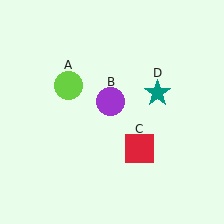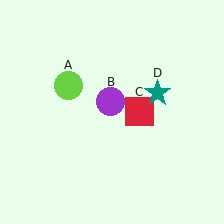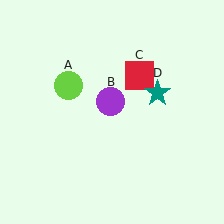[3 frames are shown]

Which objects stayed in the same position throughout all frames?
Lime circle (object A) and purple circle (object B) and teal star (object D) remained stationary.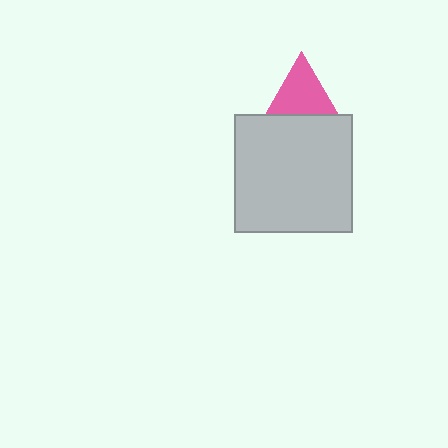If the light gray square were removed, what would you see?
You would see the complete pink triangle.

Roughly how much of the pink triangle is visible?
About half of it is visible (roughly 64%).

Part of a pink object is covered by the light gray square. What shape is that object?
It is a triangle.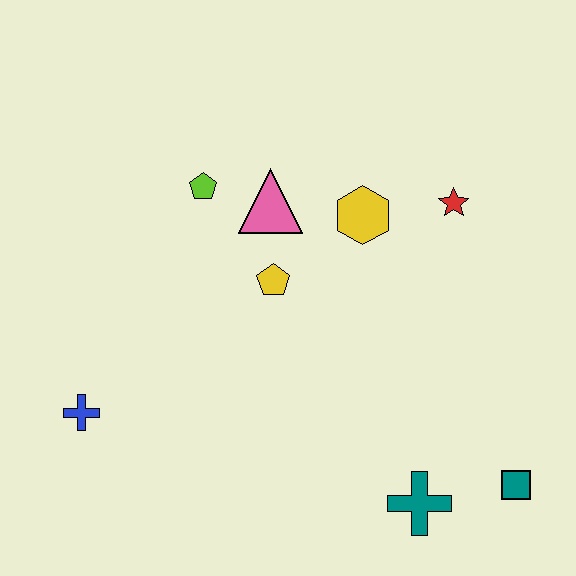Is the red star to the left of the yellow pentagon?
No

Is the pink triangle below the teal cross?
No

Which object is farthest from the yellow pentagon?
The teal square is farthest from the yellow pentagon.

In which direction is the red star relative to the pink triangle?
The red star is to the right of the pink triangle.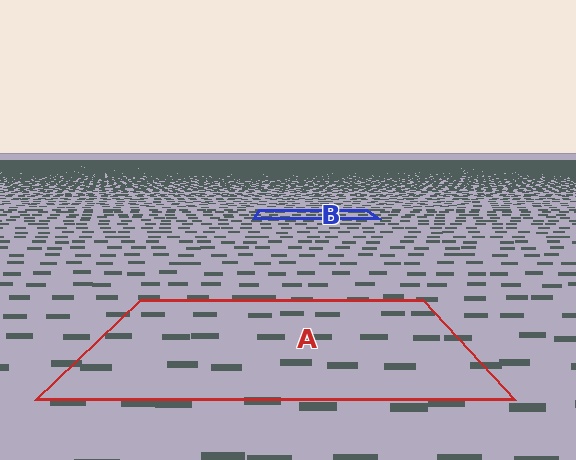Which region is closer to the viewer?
Region A is closer. The texture elements there are larger and more spread out.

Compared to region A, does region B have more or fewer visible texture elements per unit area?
Region B has more texture elements per unit area — they are packed more densely because it is farther away.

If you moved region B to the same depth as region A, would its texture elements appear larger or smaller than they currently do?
They would appear larger. At a closer depth, the same texture elements are projected at a bigger on-screen size.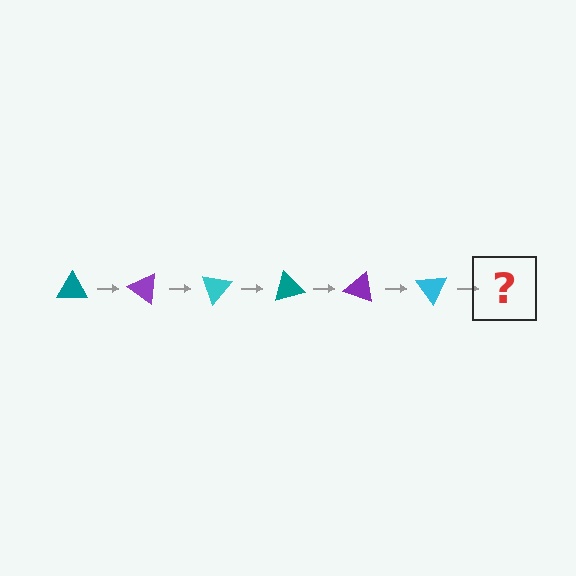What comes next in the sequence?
The next element should be a teal triangle, rotated 210 degrees from the start.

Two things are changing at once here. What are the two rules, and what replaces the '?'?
The two rules are that it rotates 35 degrees each step and the color cycles through teal, purple, and cyan. The '?' should be a teal triangle, rotated 210 degrees from the start.